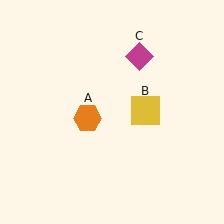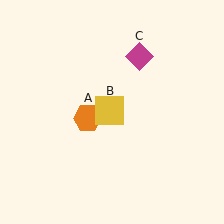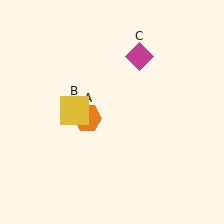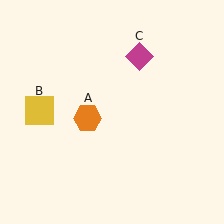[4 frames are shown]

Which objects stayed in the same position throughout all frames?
Orange hexagon (object A) and magenta diamond (object C) remained stationary.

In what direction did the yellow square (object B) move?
The yellow square (object B) moved left.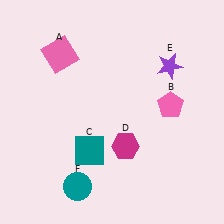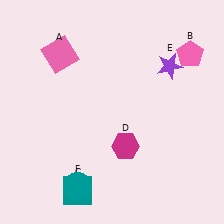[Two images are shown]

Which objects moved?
The objects that moved are: the pink pentagon (B), the teal square (C).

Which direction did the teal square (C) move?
The teal square (C) moved down.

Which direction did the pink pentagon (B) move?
The pink pentagon (B) moved up.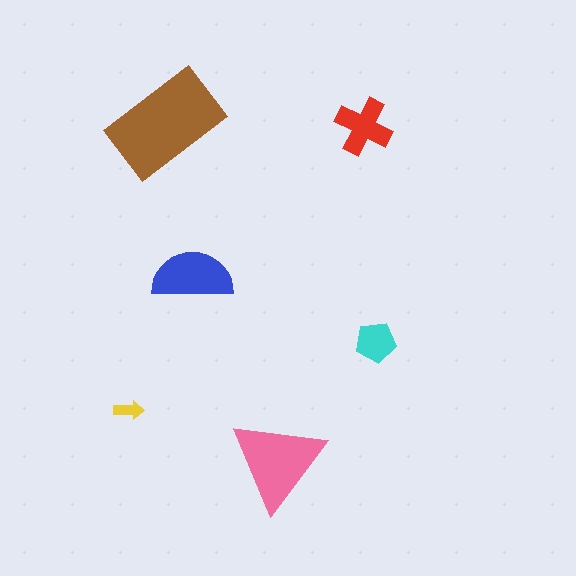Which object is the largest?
The brown rectangle.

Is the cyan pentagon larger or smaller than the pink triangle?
Smaller.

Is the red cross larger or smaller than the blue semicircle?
Smaller.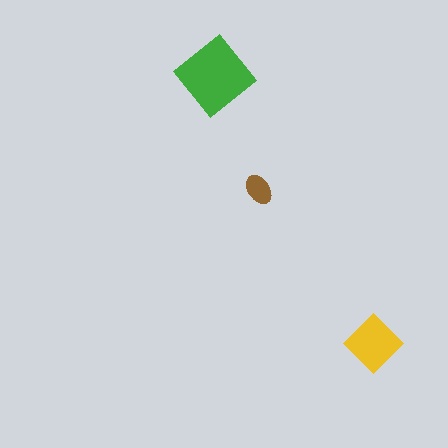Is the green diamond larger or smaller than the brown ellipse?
Larger.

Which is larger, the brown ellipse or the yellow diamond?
The yellow diamond.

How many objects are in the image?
There are 3 objects in the image.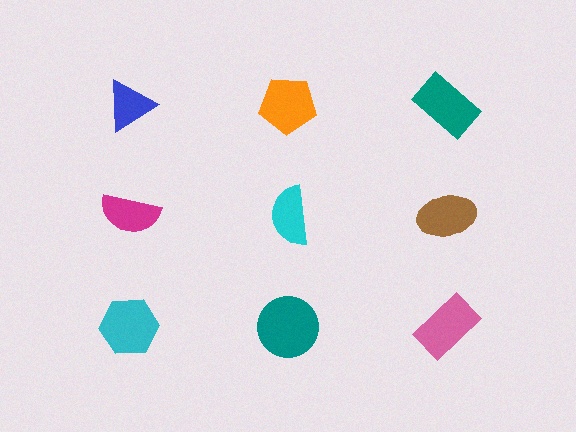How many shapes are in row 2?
3 shapes.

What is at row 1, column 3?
A teal rectangle.